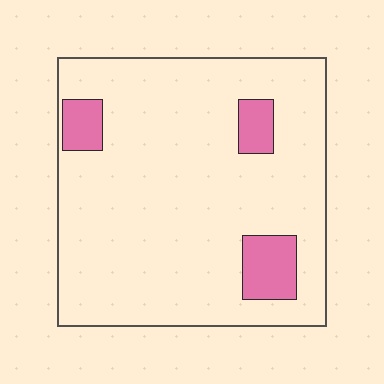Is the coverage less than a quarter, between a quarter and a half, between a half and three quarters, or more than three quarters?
Less than a quarter.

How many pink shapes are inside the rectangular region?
3.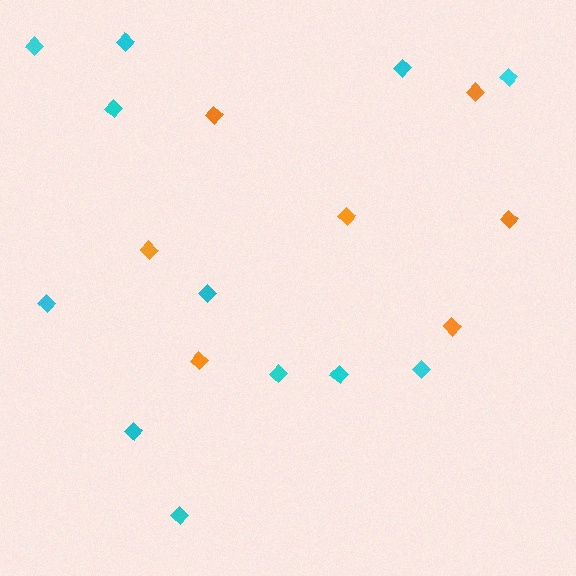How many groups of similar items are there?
There are 2 groups: one group of orange diamonds (7) and one group of cyan diamonds (12).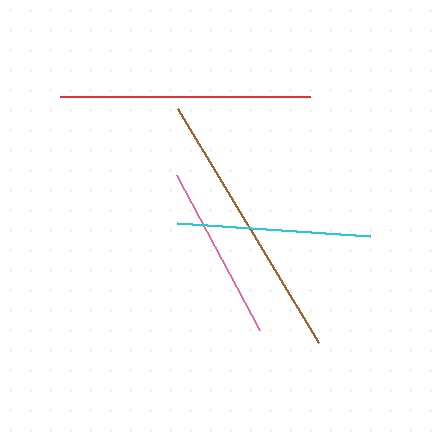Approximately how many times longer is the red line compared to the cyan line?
The red line is approximately 1.3 times the length of the cyan line.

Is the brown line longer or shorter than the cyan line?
The brown line is longer than the cyan line.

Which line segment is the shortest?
The pink line is the shortest at approximately 176 pixels.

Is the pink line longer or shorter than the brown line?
The brown line is longer than the pink line.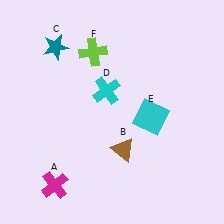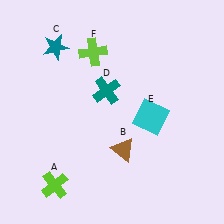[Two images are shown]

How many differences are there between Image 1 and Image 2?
There are 2 differences between the two images.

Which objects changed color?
A changed from magenta to lime. D changed from cyan to teal.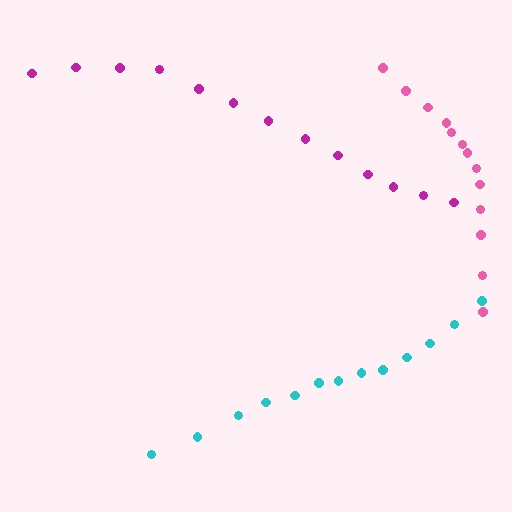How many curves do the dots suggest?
There are 3 distinct paths.